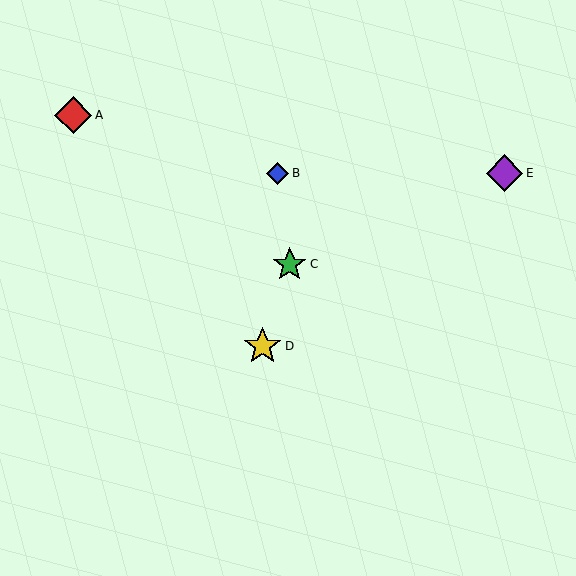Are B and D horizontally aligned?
No, B is at y≈173 and D is at y≈346.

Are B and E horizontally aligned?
Yes, both are at y≈173.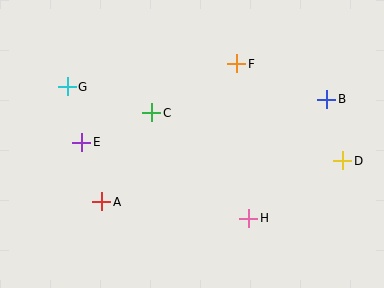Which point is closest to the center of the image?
Point C at (152, 113) is closest to the center.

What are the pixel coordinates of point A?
Point A is at (102, 202).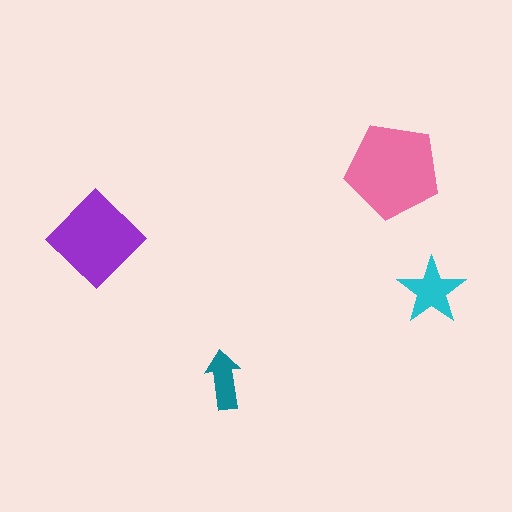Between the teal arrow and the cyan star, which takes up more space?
The cyan star.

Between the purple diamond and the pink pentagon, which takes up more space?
The pink pentagon.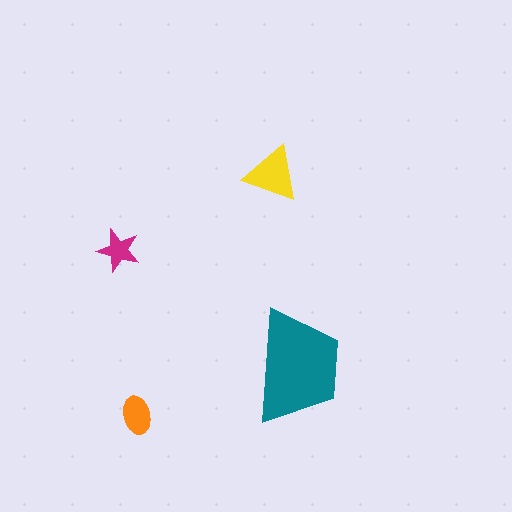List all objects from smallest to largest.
The magenta star, the orange ellipse, the yellow triangle, the teal trapezoid.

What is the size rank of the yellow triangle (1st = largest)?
2nd.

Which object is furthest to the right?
The teal trapezoid is rightmost.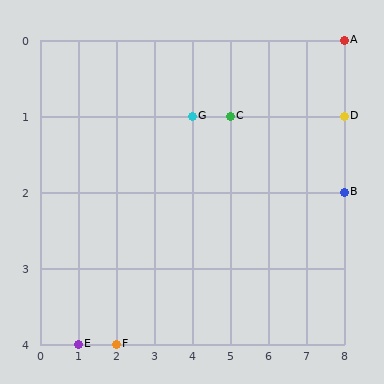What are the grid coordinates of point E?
Point E is at grid coordinates (1, 4).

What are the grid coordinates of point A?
Point A is at grid coordinates (8, 0).